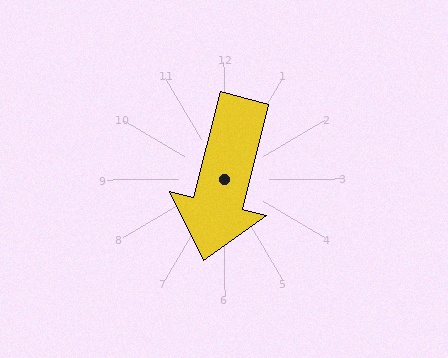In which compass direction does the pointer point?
South.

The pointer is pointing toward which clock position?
Roughly 6 o'clock.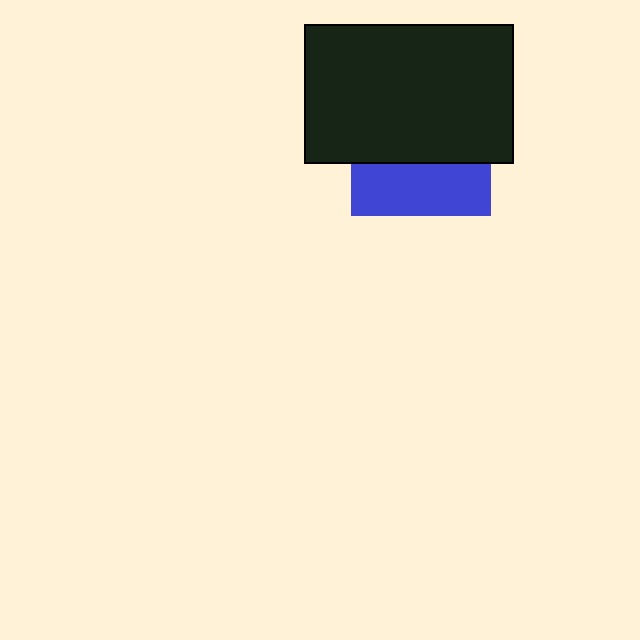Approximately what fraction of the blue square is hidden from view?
Roughly 63% of the blue square is hidden behind the black rectangle.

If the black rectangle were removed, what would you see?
You would see the complete blue square.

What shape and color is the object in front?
The object in front is a black rectangle.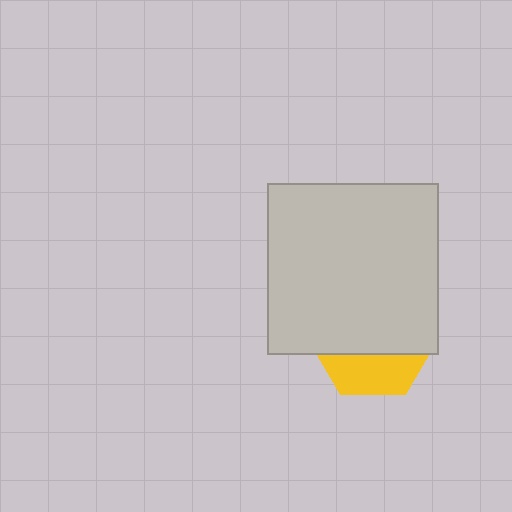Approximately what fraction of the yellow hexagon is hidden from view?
Roughly 69% of the yellow hexagon is hidden behind the light gray square.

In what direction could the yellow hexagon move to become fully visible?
The yellow hexagon could move down. That would shift it out from behind the light gray square entirely.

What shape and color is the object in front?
The object in front is a light gray square.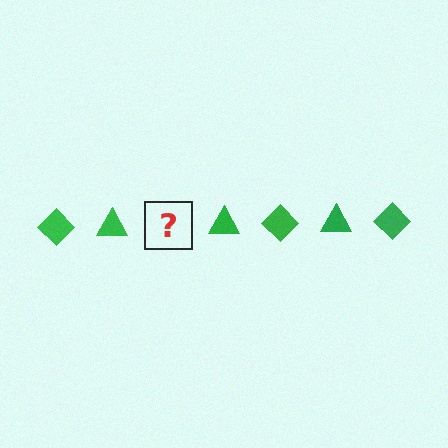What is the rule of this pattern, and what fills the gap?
The rule is that the pattern cycles through diamond, triangle shapes in green. The gap should be filled with a green diamond.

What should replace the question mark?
The question mark should be replaced with a green diamond.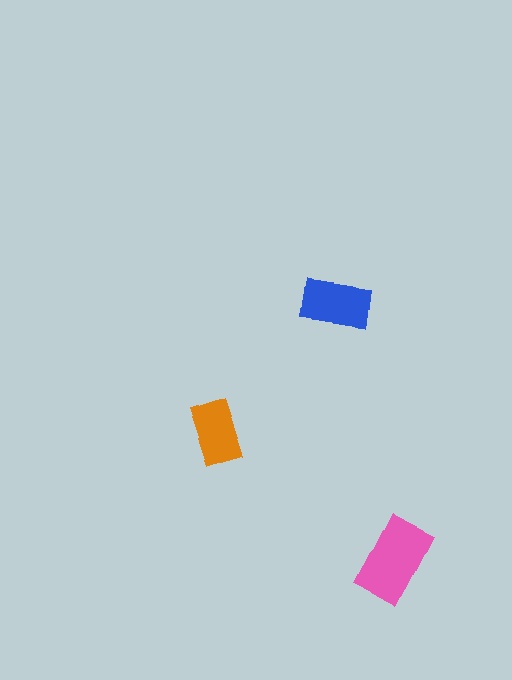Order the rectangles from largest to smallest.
the pink one, the blue one, the orange one.